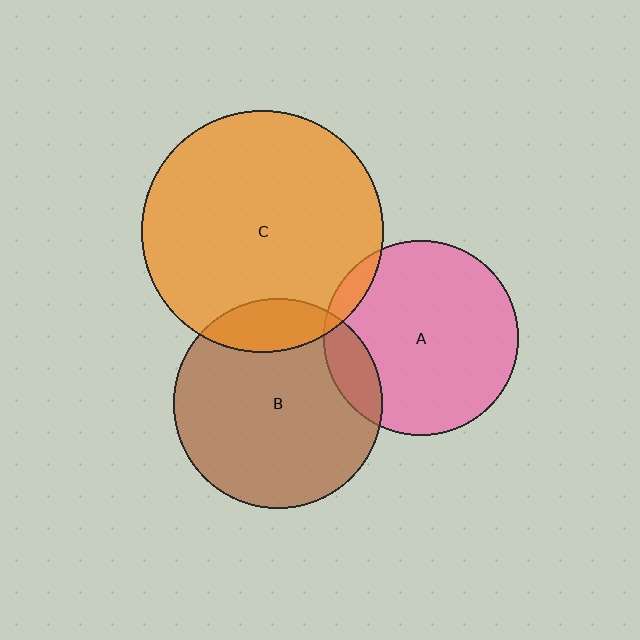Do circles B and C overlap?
Yes.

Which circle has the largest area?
Circle C (orange).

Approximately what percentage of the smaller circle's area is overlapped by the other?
Approximately 15%.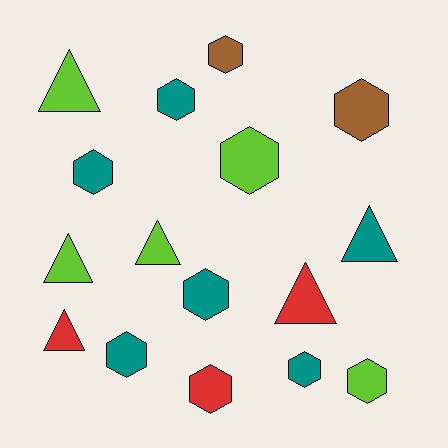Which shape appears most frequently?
Hexagon, with 10 objects.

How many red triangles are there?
There are 2 red triangles.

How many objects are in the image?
There are 16 objects.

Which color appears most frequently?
Teal, with 6 objects.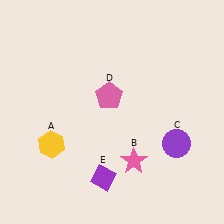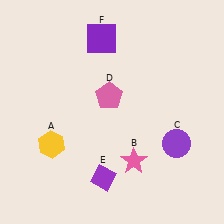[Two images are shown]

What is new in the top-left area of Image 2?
A purple square (F) was added in the top-left area of Image 2.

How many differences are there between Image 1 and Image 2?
There is 1 difference between the two images.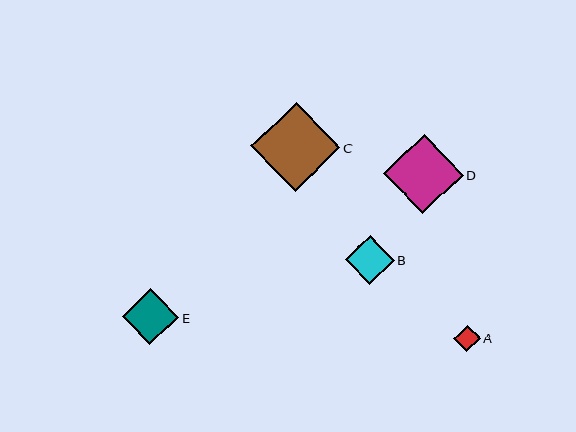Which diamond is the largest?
Diamond C is the largest with a size of approximately 89 pixels.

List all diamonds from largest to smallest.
From largest to smallest: C, D, E, B, A.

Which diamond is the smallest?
Diamond A is the smallest with a size of approximately 27 pixels.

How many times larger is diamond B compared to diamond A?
Diamond B is approximately 1.8 times the size of diamond A.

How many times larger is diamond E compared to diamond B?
Diamond E is approximately 1.2 times the size of diamond B.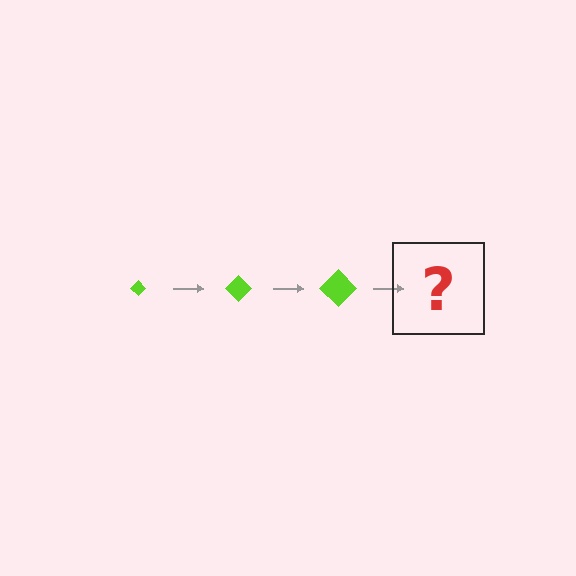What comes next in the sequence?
The next element should be a lime diamond, larger than the previous one.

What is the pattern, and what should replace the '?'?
The pattern is that the diamond gets progressively larger each step. The '?' should be a lime diamond, larger than the previous one.